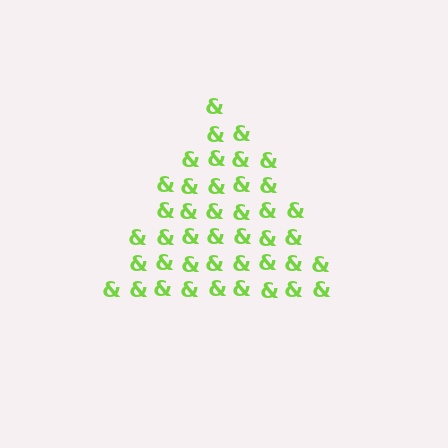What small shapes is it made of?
It is made of small ampersands.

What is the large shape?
The large shape is a triangle.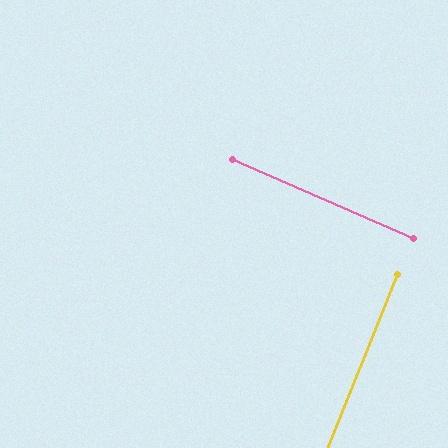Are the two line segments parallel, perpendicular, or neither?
Perpendicular — they meet at approximately 88°.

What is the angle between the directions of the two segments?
Approximately 88 degrees.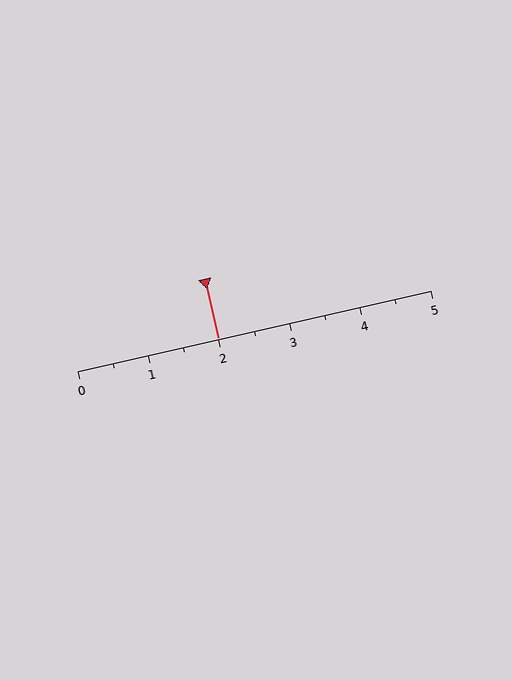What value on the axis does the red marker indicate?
The marker indicates approximately 2.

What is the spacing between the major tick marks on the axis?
The major ticks are spaced 1 apart.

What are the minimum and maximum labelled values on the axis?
The axis runs from 0 to 5.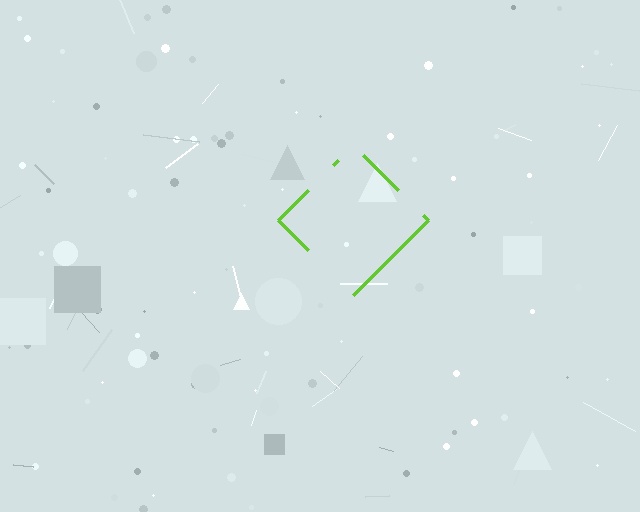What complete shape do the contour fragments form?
The contour fragments form a diamond.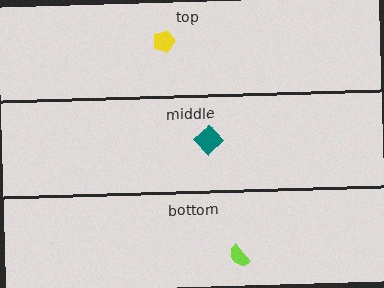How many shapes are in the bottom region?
1.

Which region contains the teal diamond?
The middle region.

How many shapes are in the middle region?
1.